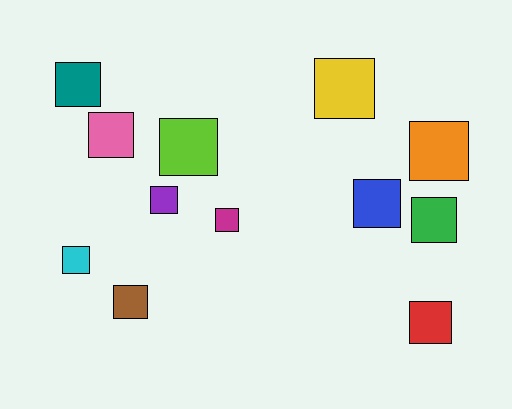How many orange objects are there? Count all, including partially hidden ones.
There is 1 orange object.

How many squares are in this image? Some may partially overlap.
There are 12 squares.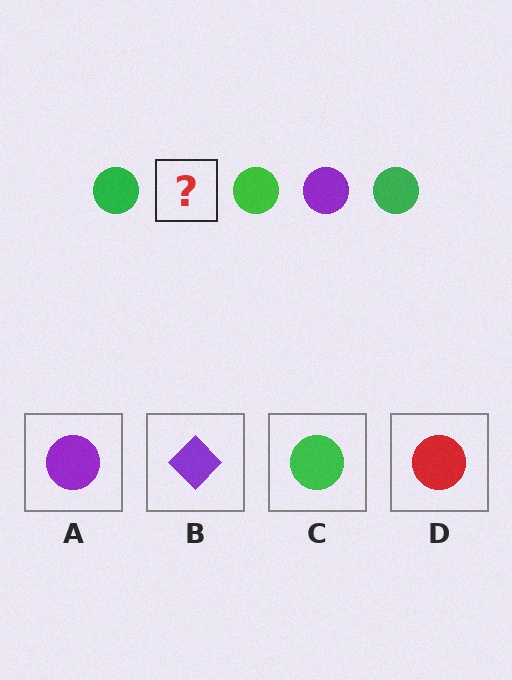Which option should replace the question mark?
Option A.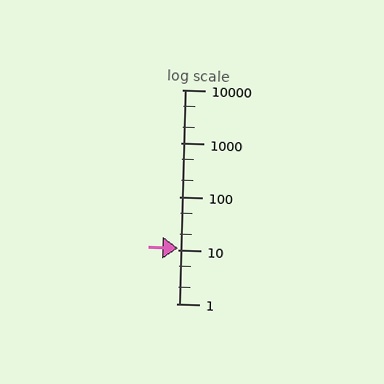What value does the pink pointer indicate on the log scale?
The pointer indicates approximately 11.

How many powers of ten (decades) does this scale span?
The scale spans 4 decades, from 1 to 10000.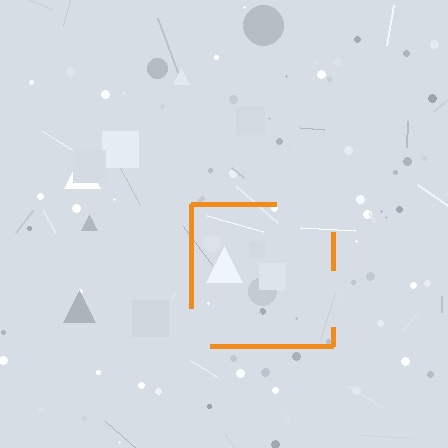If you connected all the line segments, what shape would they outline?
They would outline a square.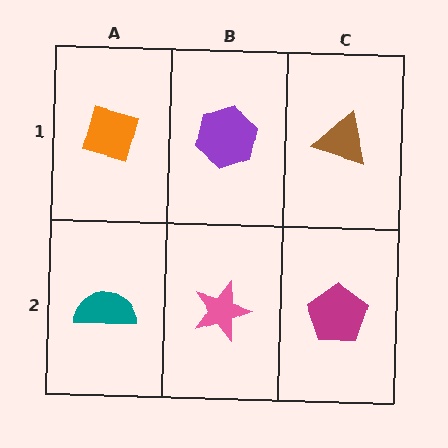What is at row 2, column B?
A pink star.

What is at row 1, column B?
A purple hexagon.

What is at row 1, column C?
A brown triangle.